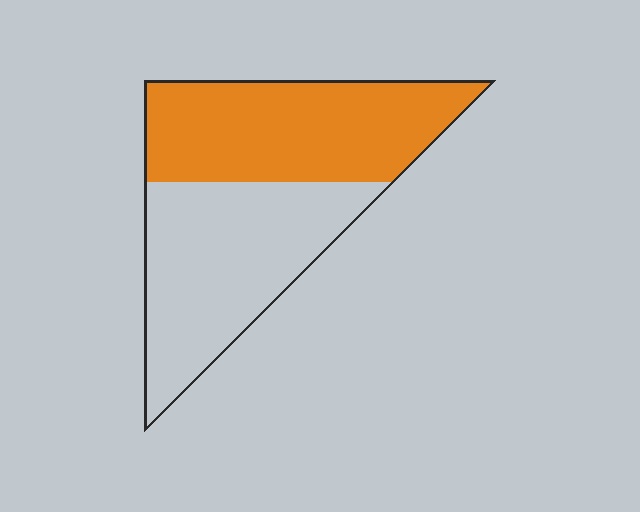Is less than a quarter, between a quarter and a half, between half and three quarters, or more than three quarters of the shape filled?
Between a quarter and a half.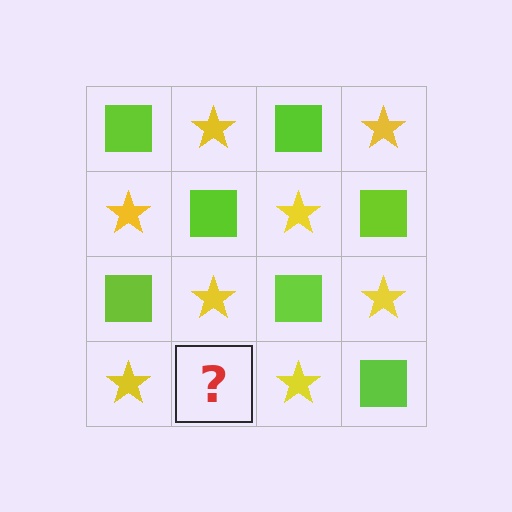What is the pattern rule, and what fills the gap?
The rule is that it alternates lime square and yellow star in a checkerboard pattern. The gap should be filled with a lime square.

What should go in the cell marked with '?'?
The missing cell should contain a lime square.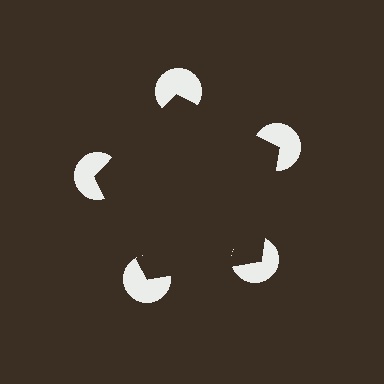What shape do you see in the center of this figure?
An illusory pentagon — its edges are inferred from the aligned wedge cuts in the pac-man discs, not physically drawn.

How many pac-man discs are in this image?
There are 5 — one at each vertex of the illusory pentagon.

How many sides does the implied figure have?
5 sides.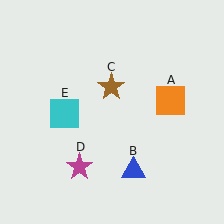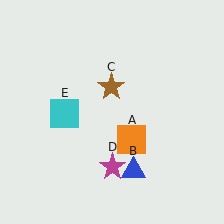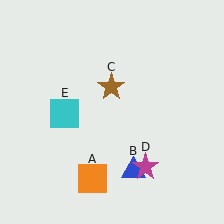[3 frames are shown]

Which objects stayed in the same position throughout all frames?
Blue triangle (object B) and brown star (object C) and cyan square (object E) remained stationary.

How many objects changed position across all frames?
2 objects changed position: orange square (object A), magenta star (object D).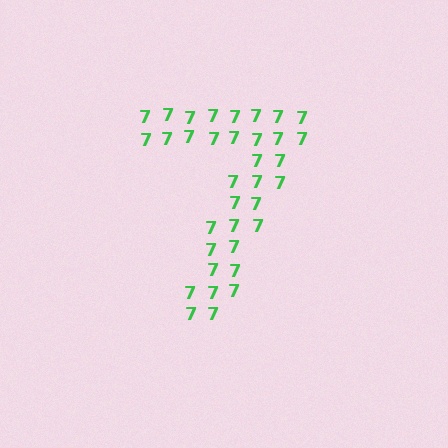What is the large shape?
The large shape is the digit 7.